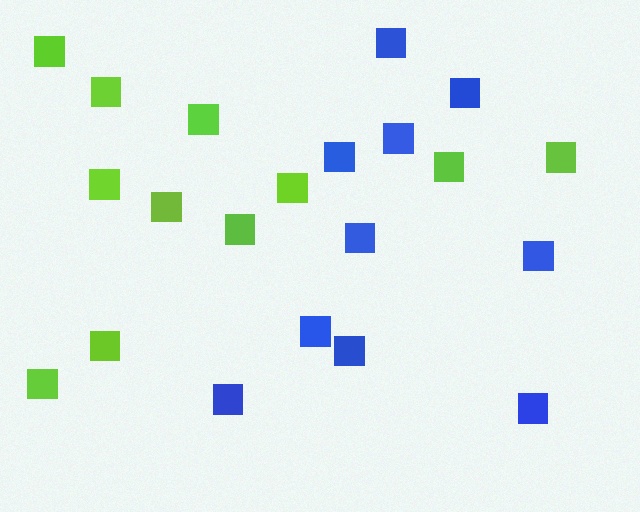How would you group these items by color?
There are 2 groups: one group of blue squares (10) and one group of lime squares (11).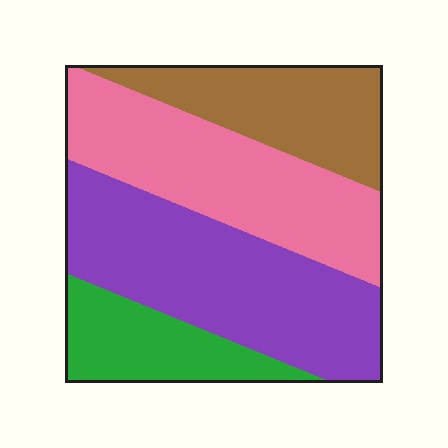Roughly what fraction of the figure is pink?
Pink covers about 30% of the figure.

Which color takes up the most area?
Purple, at roughly 35%.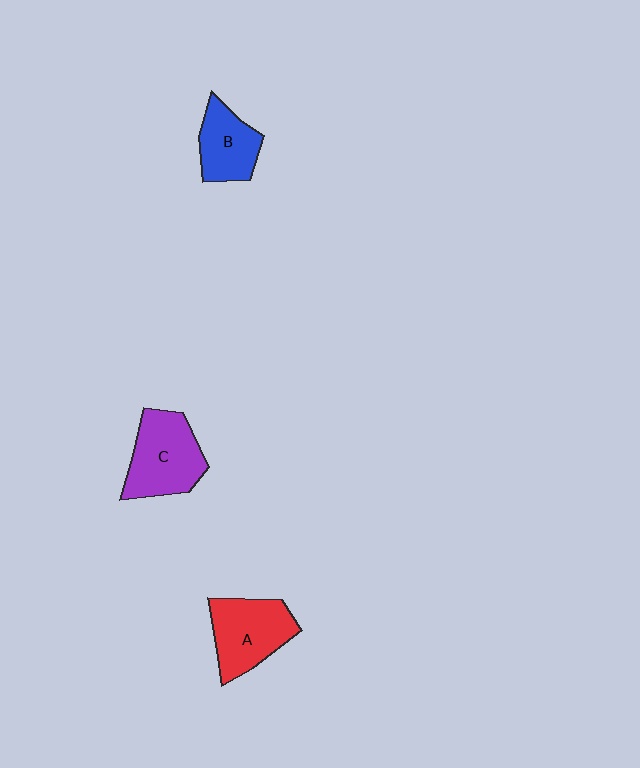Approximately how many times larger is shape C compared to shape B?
Approximately 1.4 times.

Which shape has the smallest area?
Shape B (blue).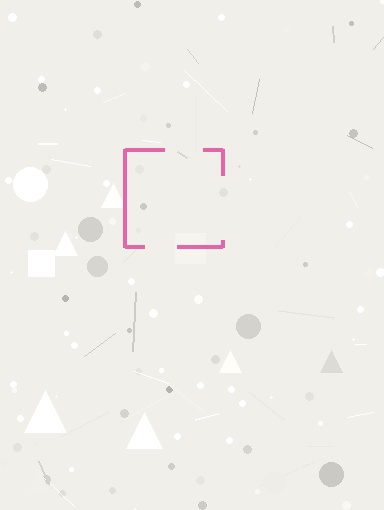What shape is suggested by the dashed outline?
The dashed outline suggests a square.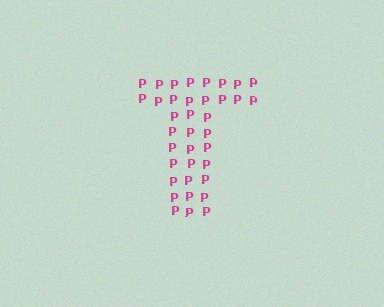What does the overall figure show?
The overall figure shows the letter T.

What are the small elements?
The small elements are letter P's.